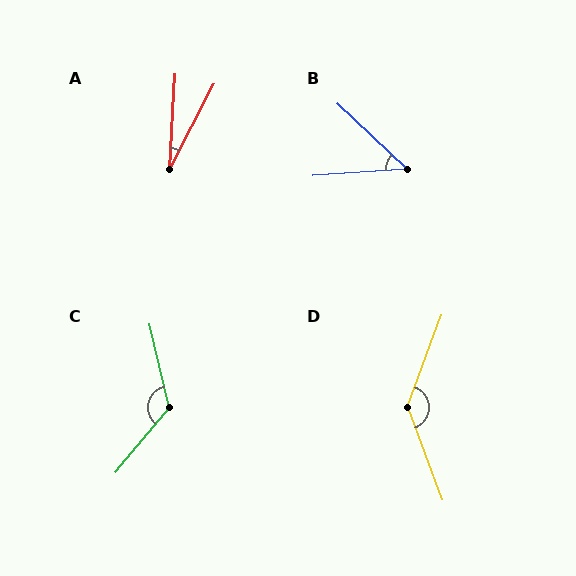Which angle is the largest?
D, at approximately 139 degrees.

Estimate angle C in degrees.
Approximately 127 degrees.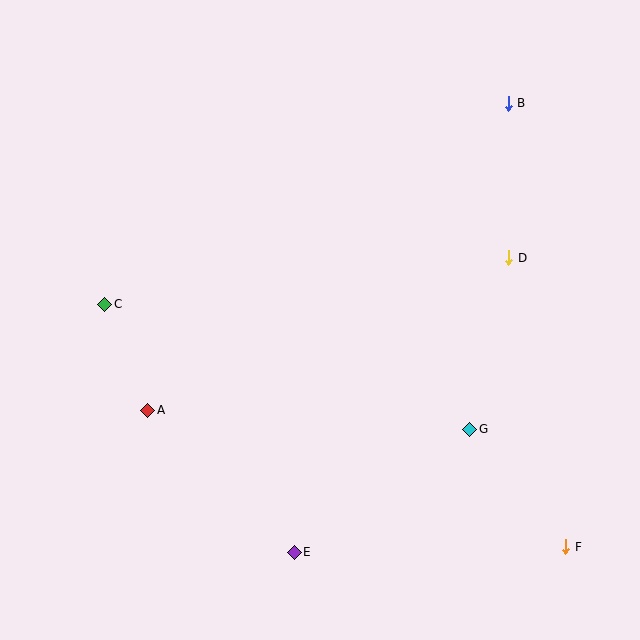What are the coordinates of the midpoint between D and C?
The midpoint between D and C is at (307, 281).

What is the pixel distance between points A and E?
The distance between A and E is 204 pixels.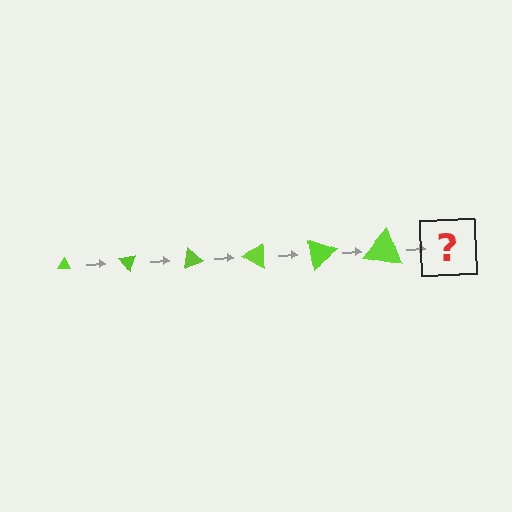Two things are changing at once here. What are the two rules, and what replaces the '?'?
The two rules are that the triangle grows larger each step and it rotates 50 degrees each step. The '?' should be a triangle, larger than the previous one and rotated 300 degrees from the start.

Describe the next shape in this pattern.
It should be a triangle, larger than the previous one and rotated 300 degrees from the start.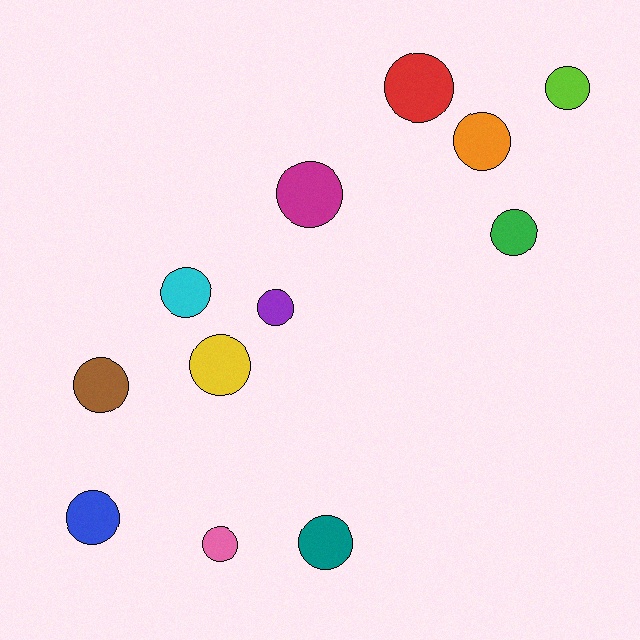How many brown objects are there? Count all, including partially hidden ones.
There is 1 brown object.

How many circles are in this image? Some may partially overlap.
There are 12 circles.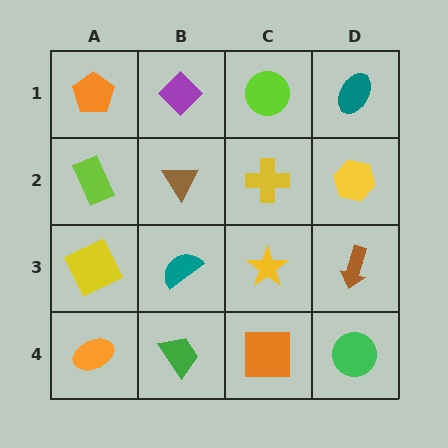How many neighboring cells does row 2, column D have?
3.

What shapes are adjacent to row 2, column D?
A teal ellipse (row 1, column D), a brown arrow (row 3, column D), a yellow cross (row 2, column C).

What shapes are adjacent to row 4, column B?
A teal semicircle (row 3, column B), an orange ellipse (row 4, column A), an orange square (row 4, column C).